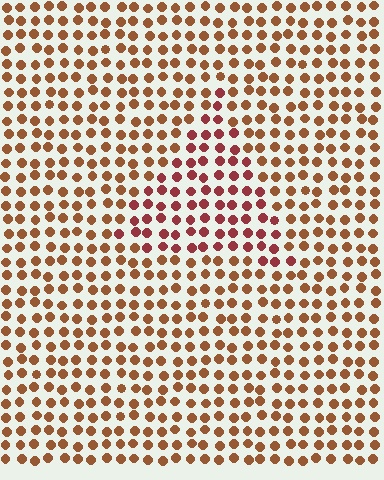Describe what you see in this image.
The image is filled with small brown elements in a uniform arrangement. A triangle-shaped region is visible where the elements are tinted to a slightly different hue, forming a subtle color boundary.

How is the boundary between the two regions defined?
The boundary is defined purely by a slight shift in hue (about 30 degrees). Spacing, size, and orientation are identical on both sides.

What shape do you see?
I see a triangle.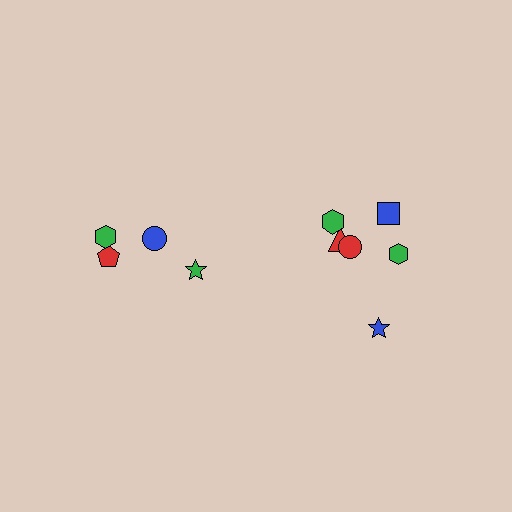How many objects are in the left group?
There are 4 objects.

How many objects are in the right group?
There are 6 objects.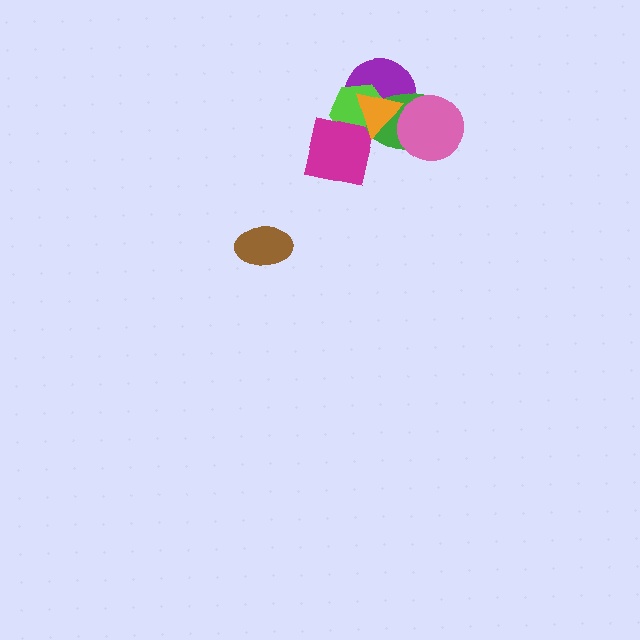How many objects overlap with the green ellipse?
4 objects overlap with the green ellipse.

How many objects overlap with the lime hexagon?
4 objects overlap with the lime hexagon.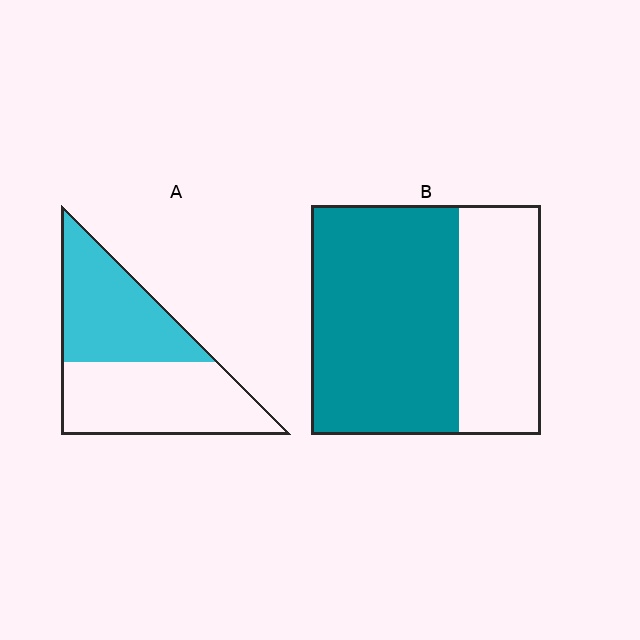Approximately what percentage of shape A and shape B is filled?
A is approximately 45% and B is approximately 65%.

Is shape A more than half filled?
Roughly half.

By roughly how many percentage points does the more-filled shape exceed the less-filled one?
By roughly 20 percentage points (B over A).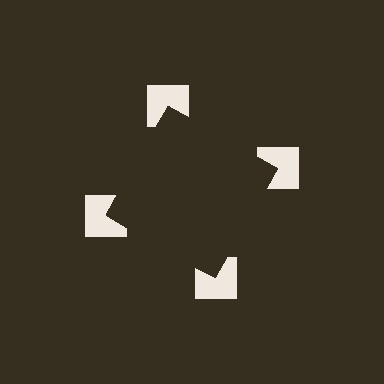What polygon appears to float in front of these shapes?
An illusory square — its edges are inferred from the aligned wedge cuts in the notched squares, not physically drawn.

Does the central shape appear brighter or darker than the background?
It typically appears slightly darker than the background, even though no actual brightness change is drawn.